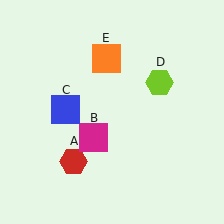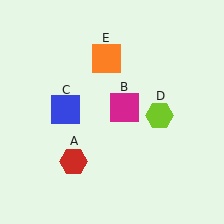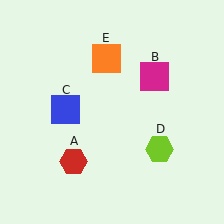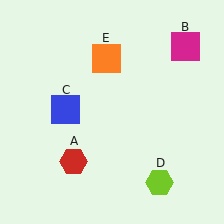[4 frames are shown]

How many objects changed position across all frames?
2 objects changed position: magenta square (object B), lime hexagon (object D).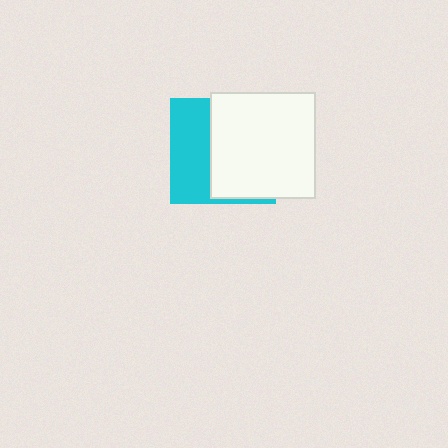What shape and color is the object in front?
The object in front is a white square.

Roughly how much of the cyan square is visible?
A small part of it is visible (roughly 40%).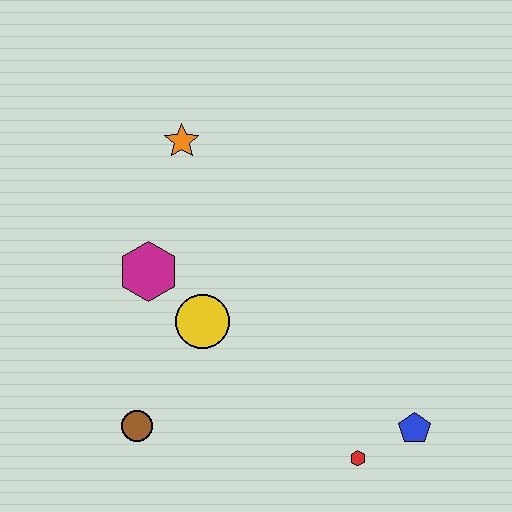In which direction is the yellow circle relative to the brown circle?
The yellow circle is above the brown circle.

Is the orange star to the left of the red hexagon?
Yes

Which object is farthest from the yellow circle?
The blue pentagon is farthest from the yellow circle.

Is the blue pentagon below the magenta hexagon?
Yes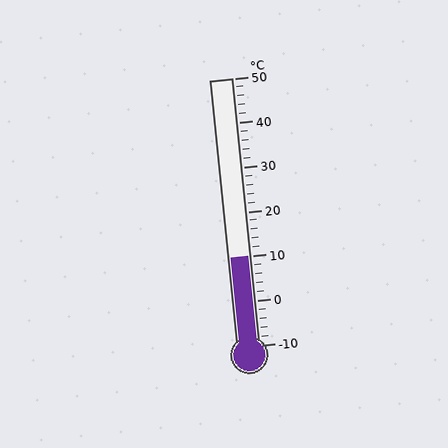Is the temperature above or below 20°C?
The temperature is below 20°C.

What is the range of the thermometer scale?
The thermometer scale ranges from -10°C to 50°C.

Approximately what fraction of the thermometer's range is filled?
The thermometer is filled to approximately 35% of its range.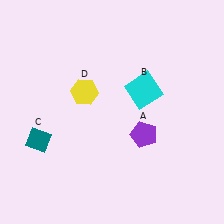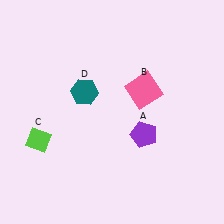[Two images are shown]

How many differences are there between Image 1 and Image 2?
There are 3 differences between the two images.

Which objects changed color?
B changed from cyan to pink. C changed from teal to lime. D changed from yellow to teal.